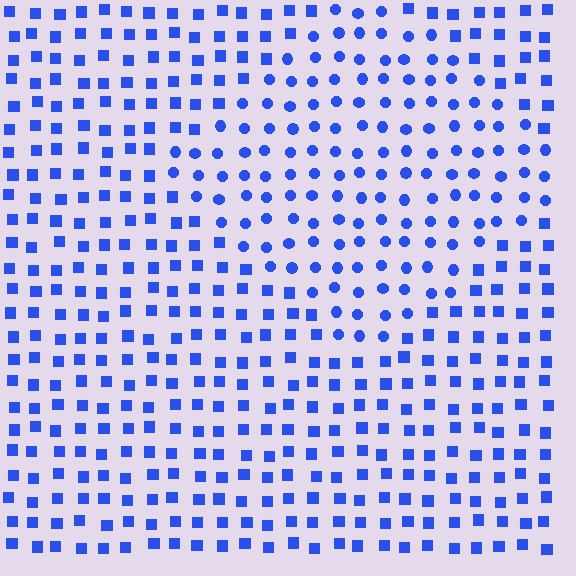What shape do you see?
I see a diamond.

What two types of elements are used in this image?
The image uses circles inside the diamond region and squares outside it.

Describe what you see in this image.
The image is filled with small blue elements arranged in a uniform grid. A diamond-shaped region contains circles, while the surrounding area contains squares. The boundary is defined purely by the change in element shape.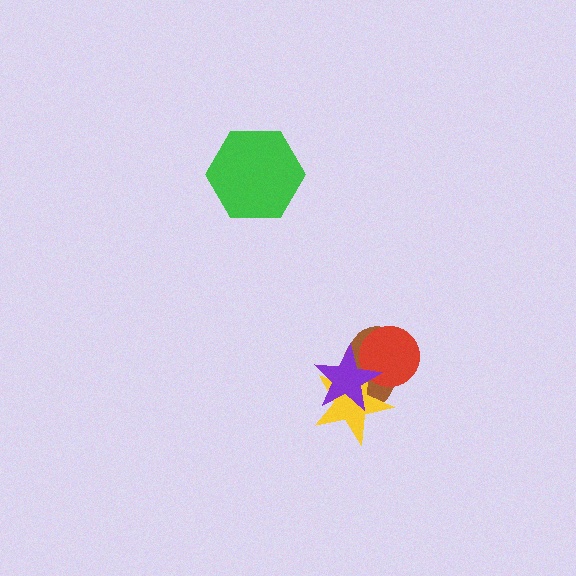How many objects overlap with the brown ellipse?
3 objects overlap with the brown ellipse.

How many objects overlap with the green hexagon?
0 objects overlap with the green hexagon.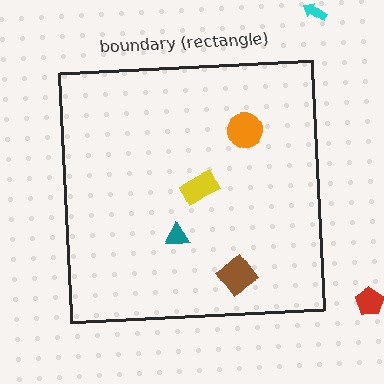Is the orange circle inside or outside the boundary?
Inside.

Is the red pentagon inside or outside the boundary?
Outside.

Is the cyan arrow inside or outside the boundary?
Outside.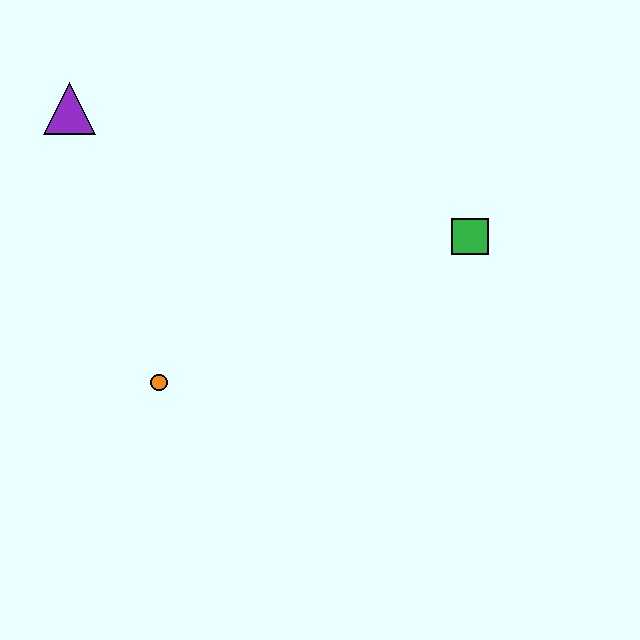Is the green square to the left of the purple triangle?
No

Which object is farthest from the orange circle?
The green square is farthest from the orange circle.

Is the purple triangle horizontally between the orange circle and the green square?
No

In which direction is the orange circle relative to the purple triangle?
The orange circle is below the purple triangle.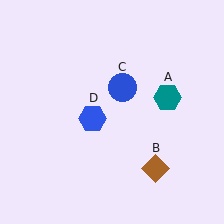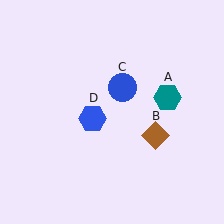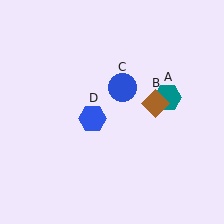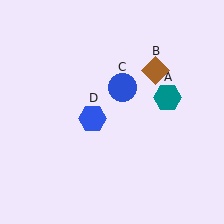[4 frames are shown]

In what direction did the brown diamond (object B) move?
The brown diamond (object B) moved up.